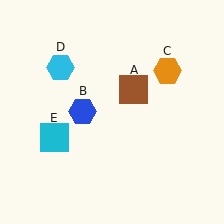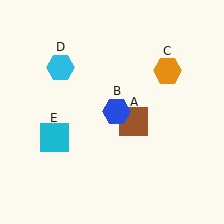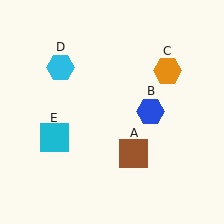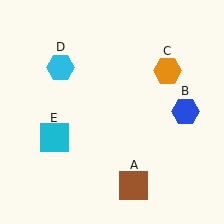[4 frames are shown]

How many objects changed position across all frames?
2 objects changed position: brown square (object A), blue hexagon (object B).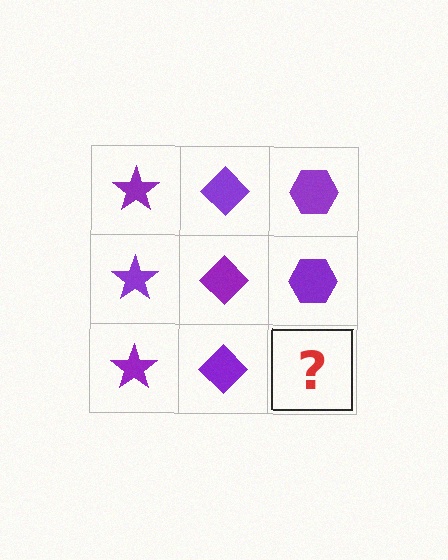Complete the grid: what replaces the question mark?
The question mark should be replaced with a purple hexagon.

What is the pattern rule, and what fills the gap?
The rule is that each column has a consistent shape. The gap should be filled with a purple hexagon.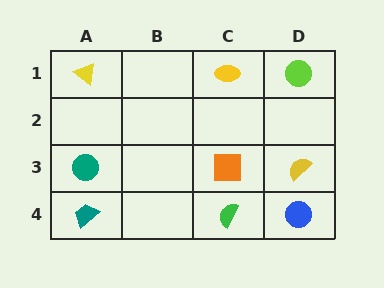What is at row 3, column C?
An orange square.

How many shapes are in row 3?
3 shapes.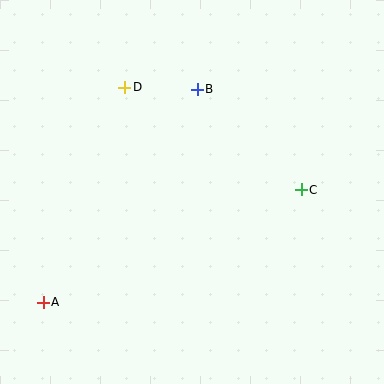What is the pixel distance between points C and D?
The distance between C and D is 204 pixels.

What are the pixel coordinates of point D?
Point D is at (125, 87).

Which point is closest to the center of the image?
Point B at (197, 89) is closest to the center.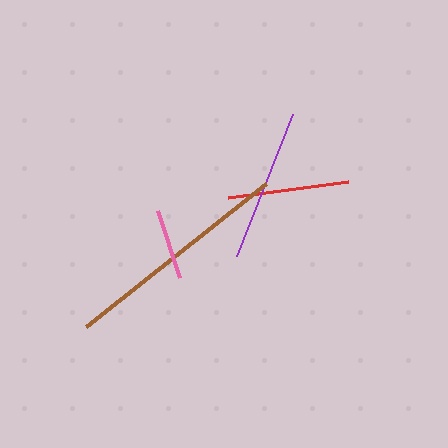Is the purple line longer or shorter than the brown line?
The brown line is longer than the purple line.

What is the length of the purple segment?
The purple segment is approximately 152 pixels long.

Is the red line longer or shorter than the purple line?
The purple line is longer than the red line.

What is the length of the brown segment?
The brown segment is approximately 230 pixels long.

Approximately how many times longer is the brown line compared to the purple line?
The brown line is approximately 1.5 times the length of the purple line.